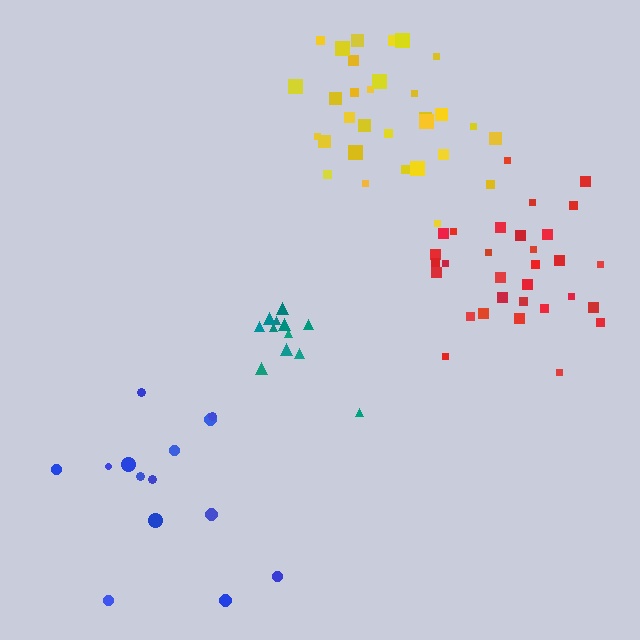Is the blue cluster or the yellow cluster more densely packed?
Yellow.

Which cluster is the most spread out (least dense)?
Blue.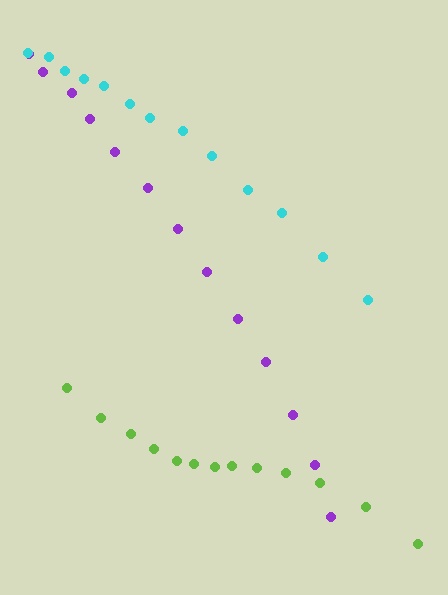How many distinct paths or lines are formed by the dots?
There are 3 distinct paths.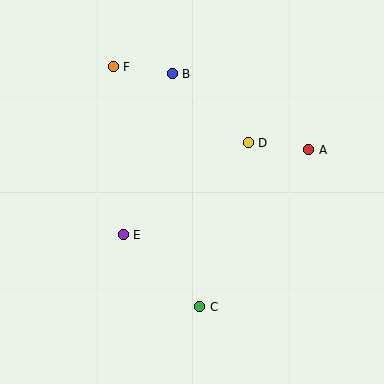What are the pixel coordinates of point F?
Point F is at (113, 67).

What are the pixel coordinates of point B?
Point B is at (172, 74).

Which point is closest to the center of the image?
Point D at (248, 143) is closest to the center.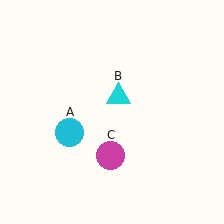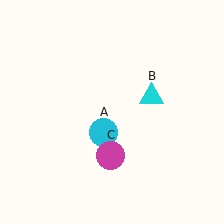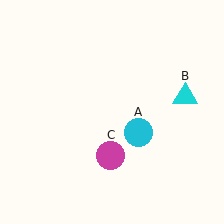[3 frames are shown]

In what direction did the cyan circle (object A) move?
The cyan circle (object A) moved right.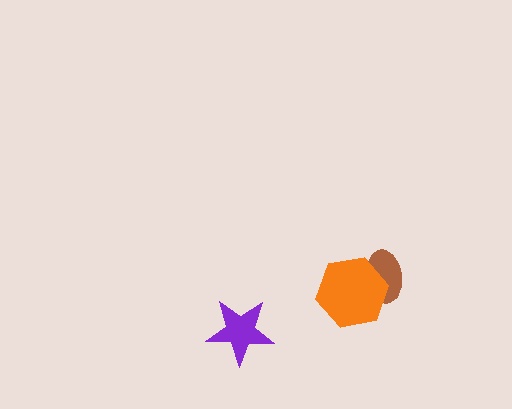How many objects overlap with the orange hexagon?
1 object overlaps with the orange hexagon.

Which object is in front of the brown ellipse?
The orange hexagon is in front of the brown ellipse.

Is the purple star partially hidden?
No, no other shape covers it.